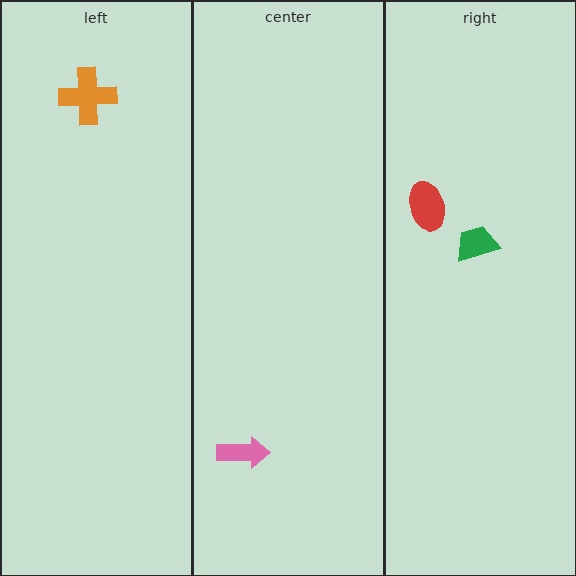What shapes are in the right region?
The green trapezoid, the red ellipse.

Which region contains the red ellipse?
The right region.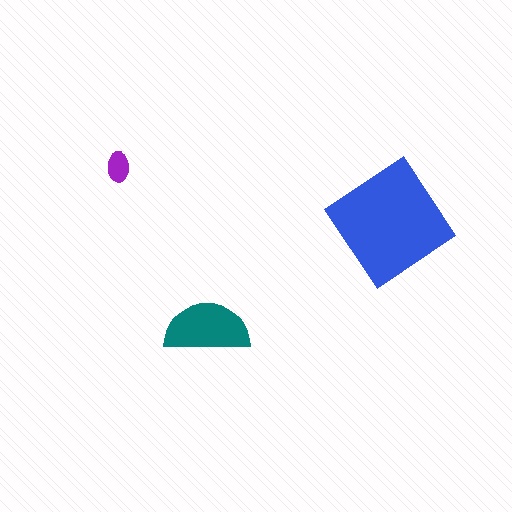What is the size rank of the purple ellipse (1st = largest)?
3rd.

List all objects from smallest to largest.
The purple ellipse, the teal semicircle, the blue diamond.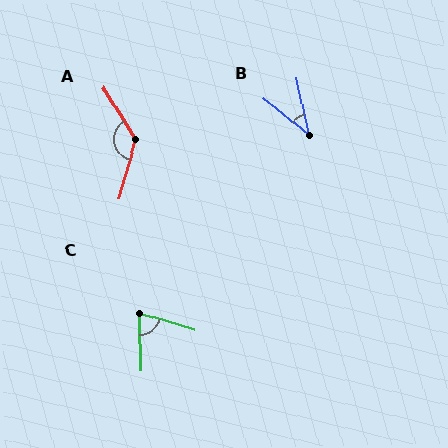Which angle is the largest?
A, at approximately 132 degrees.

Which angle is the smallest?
B, at approximately 39 degrees.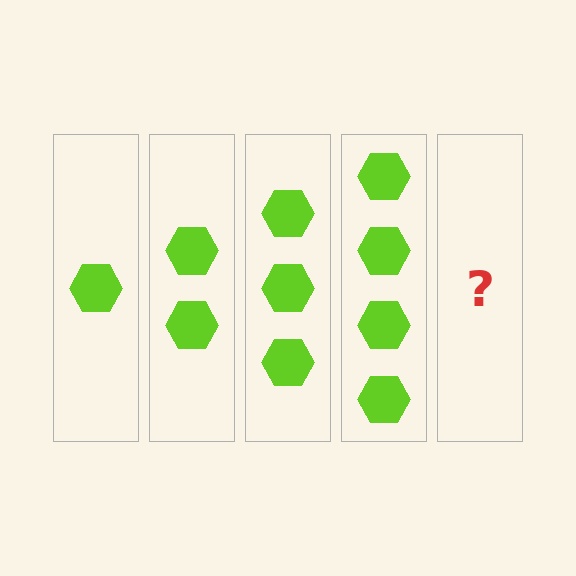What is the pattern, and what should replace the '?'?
The pattern is that each step adds one more hexagon. The '?' should be 5 hexagons.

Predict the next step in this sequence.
The next step is 5 hexagons.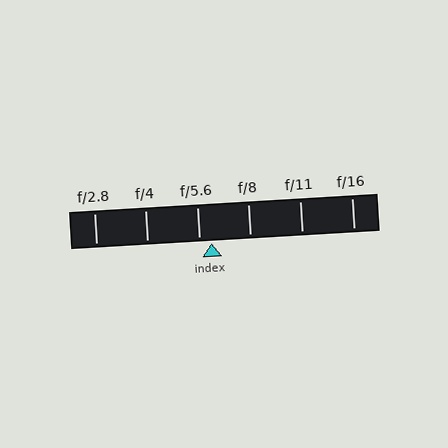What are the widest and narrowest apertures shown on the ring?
The widest aperture shown is f/2.8 and the narrowest is f/16.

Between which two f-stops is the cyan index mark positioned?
The index mark is between f/5.6 and f/8.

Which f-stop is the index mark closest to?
The index mark is closest to f/5.6.